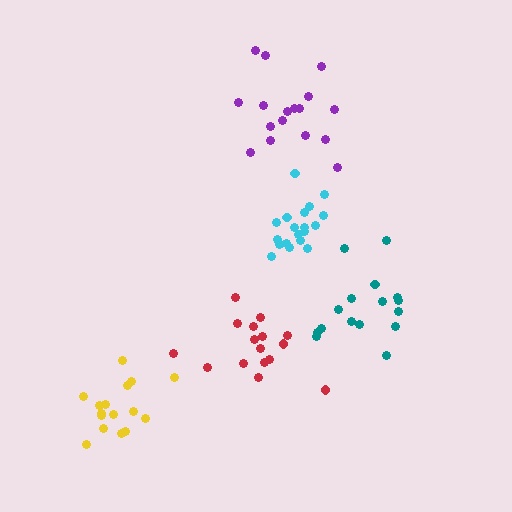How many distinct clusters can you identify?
There are 5 distinct clusters.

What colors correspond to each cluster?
The clusters are colored: red, cyan, purple, teal, yellow.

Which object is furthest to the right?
The teal cluster is rightmost.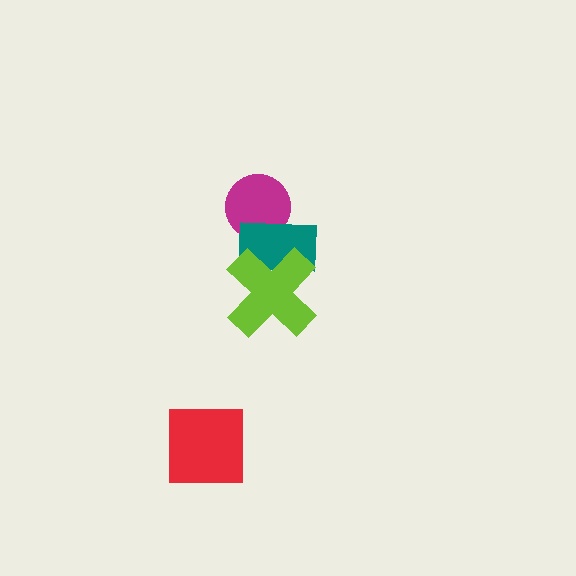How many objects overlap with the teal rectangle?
2 objects overlap with the teal rectangle.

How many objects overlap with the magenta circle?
1 object overlaps with the magenta circle.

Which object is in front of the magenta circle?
The teal rectangle is in front of the magenta circle.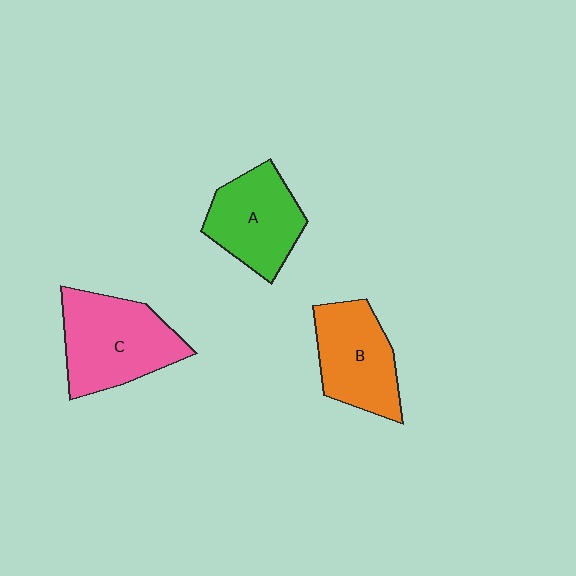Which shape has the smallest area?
Shape A (green).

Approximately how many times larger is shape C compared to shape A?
Approximately 1.2 times.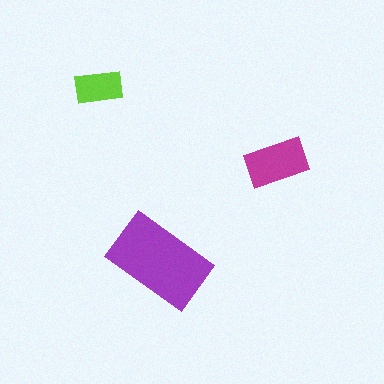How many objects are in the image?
There are 3 objects in the image.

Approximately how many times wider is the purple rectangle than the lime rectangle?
About 2 times wider.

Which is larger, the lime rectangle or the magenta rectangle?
The magenta one.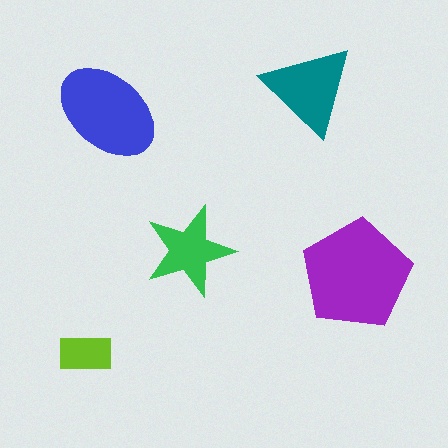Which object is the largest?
The purple pentagon.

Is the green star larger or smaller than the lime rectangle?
Larger.